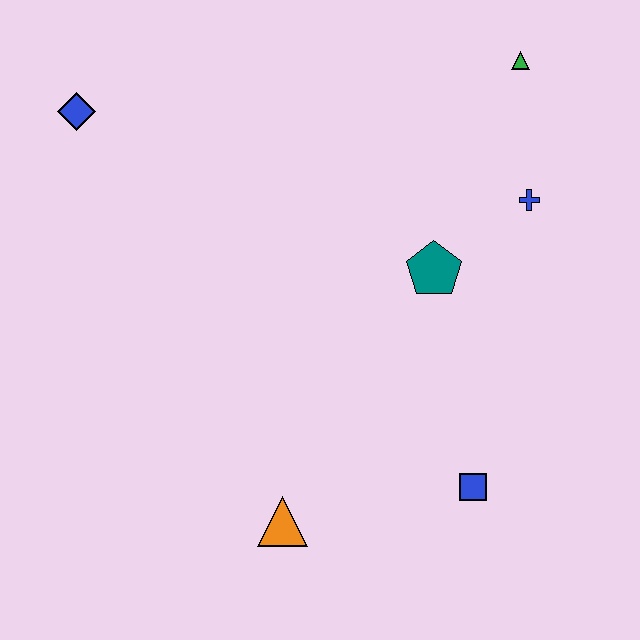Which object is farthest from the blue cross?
The blue diamond is farthest from the blue cross.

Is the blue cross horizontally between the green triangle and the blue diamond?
No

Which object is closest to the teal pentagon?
The blue cross is closest to the teal pentagon.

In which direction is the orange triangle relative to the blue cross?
The orange triangle is below the blue cross.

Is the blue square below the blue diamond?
Yes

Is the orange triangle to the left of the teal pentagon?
Yes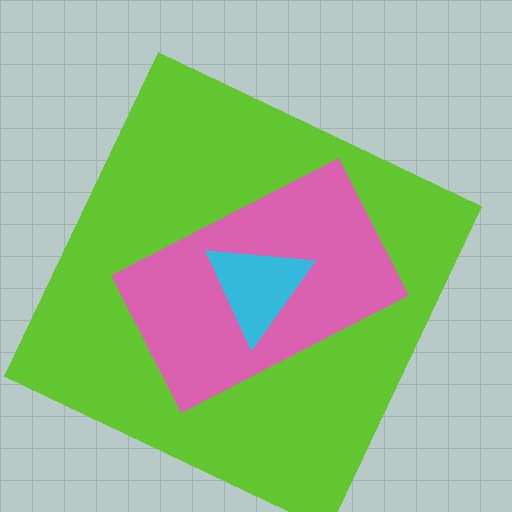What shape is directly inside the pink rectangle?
The cyan triangle.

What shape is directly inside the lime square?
The pink rectangle.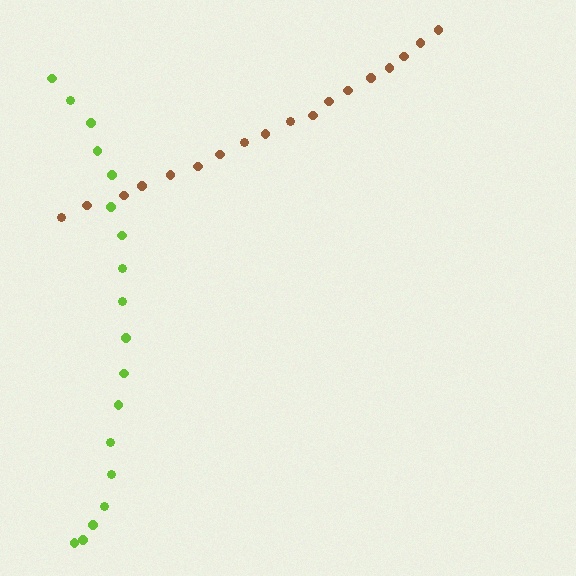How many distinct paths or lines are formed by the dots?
There are 2 distinct paths.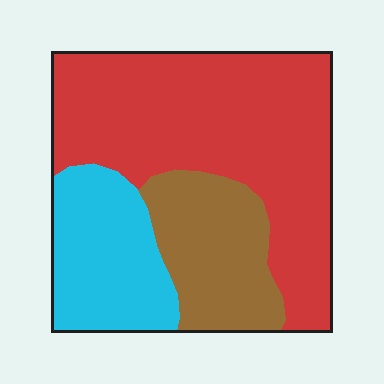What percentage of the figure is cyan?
Cyan takes up less than a quarter of the figure.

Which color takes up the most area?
Red, at roughly 55%.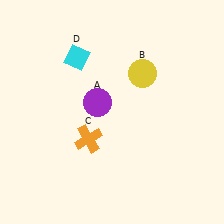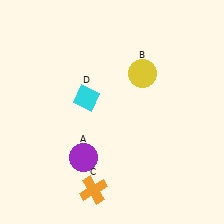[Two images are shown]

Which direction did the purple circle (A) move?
The purple circle (A) moved down.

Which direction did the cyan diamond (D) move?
The cyan diamond (D) moved down.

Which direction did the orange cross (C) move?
The orange cross (C) moved down.